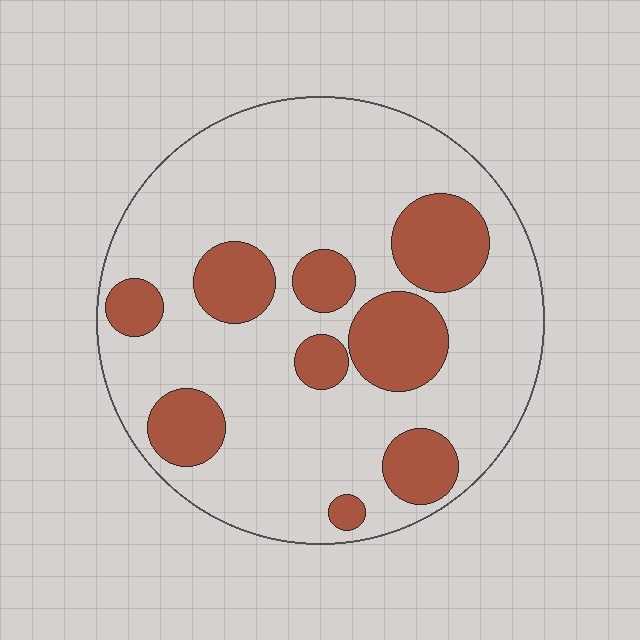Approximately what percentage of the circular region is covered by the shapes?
Approximately 25%.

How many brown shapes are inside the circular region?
9.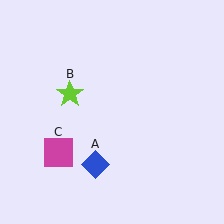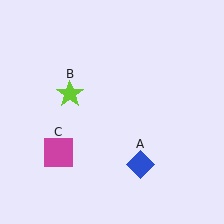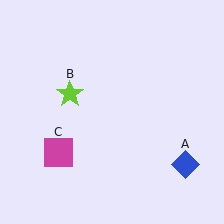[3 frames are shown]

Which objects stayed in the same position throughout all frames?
Lime star (object B) and magenta square (object C) remained stationary.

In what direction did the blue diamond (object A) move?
The blue diamond (object A) moved right.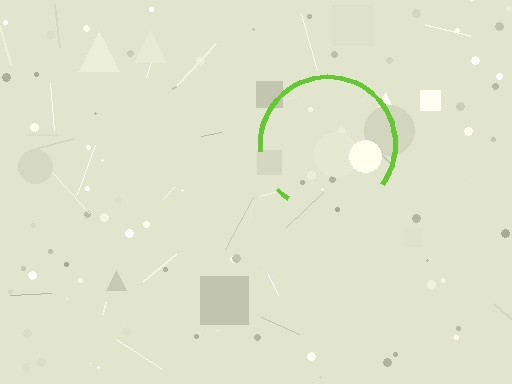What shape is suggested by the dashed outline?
The dashed outline suggests a circle.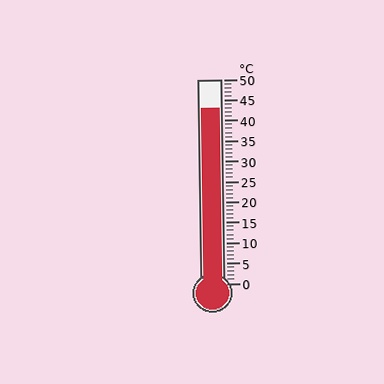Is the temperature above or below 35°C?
The temperature is above 35°C.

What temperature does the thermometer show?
The thermometer shows approximately 43°C.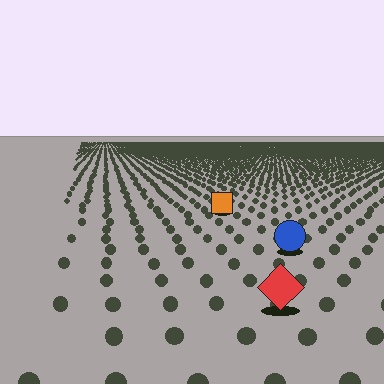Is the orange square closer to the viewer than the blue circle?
No. The blue circle is closer — you can tell from the texture gradient: the ground texture is coarser near it.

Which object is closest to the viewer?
The red diamond is closest. The texture marks near it are larger and more spread out.